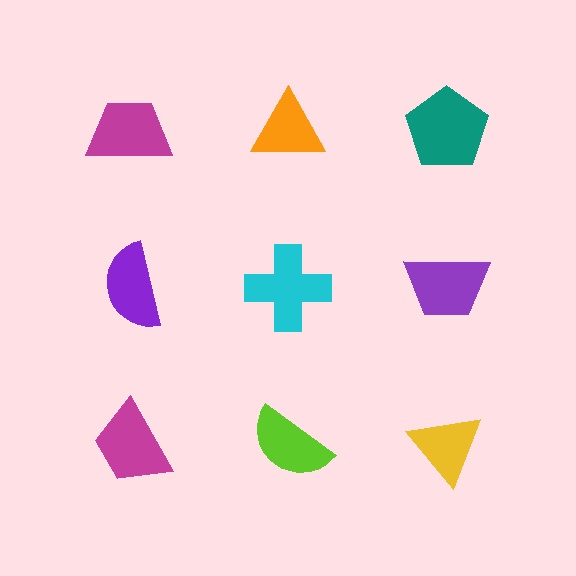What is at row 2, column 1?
A purple semicircle.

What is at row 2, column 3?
A purple trapezoid.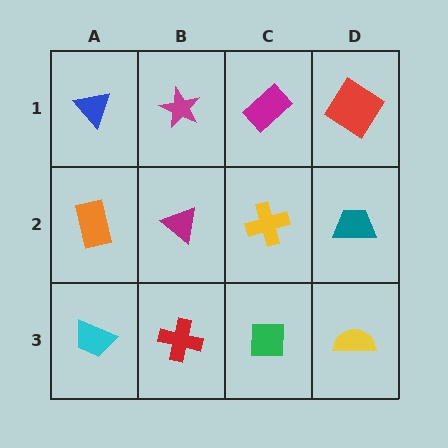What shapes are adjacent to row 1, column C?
A yellow cross (row 2, column C), a magenta star (row 1, column B), a red diamond (row 1, column D).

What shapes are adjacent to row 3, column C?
A yellow cross (row 2, column C), a red cross (row 3, column B), a yellow semicircle (row 3, column D).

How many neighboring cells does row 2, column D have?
3.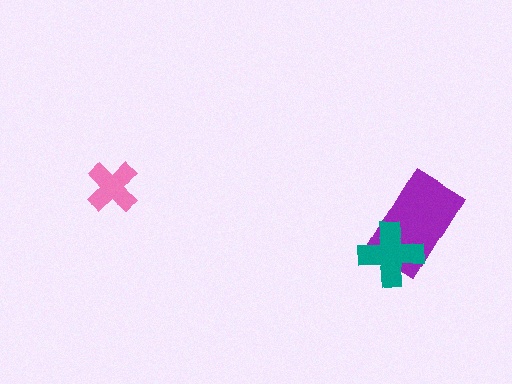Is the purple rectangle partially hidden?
Yes, it is partially covered by another shape.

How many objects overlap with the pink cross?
0 objects overlap with the pink cross.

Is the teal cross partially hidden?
No, no other shape covers it.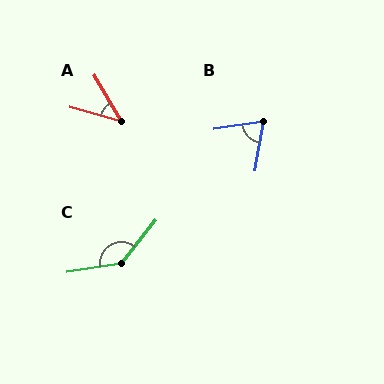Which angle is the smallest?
A, at approximately 43 degrees.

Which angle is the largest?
C, at approximately 138 degrees.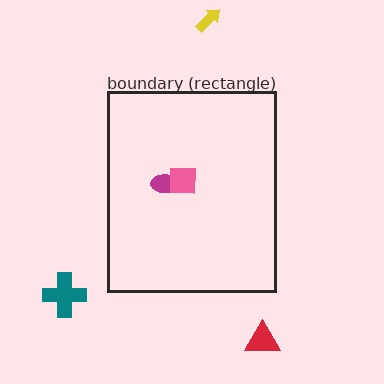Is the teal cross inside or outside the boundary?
Outside.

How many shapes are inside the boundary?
2 inside, 3 outside.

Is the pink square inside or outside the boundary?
Inside.